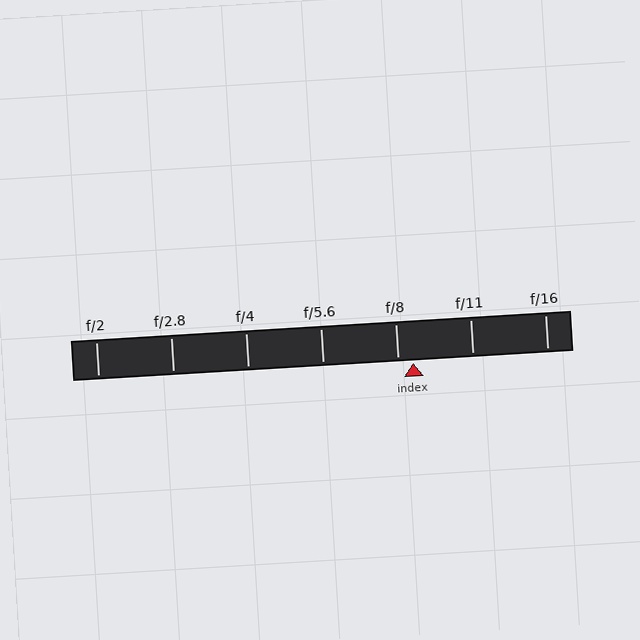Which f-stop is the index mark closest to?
The index mark is closest to f/8.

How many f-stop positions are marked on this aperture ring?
There are 7 f-stop positions marked.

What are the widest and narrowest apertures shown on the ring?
The widest aperture shown is f/2 and the narrowest is f/16.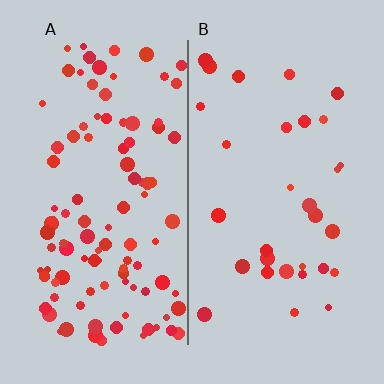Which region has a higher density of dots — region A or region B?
A (the left).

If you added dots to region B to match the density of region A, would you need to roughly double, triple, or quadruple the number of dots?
Approximately triple.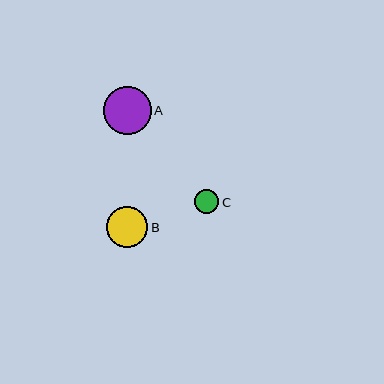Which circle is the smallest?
Circle C is the smallest with a size of approximately 24 pixels.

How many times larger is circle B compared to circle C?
Circle B is approximately 1.7 times the size of circle C.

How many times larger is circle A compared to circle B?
Circle A is approximately 1.2 times the size of circle B.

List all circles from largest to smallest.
From largest to smallest: A, B, C.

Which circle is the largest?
Circle A is the largest with a size of approximately 48 pixels.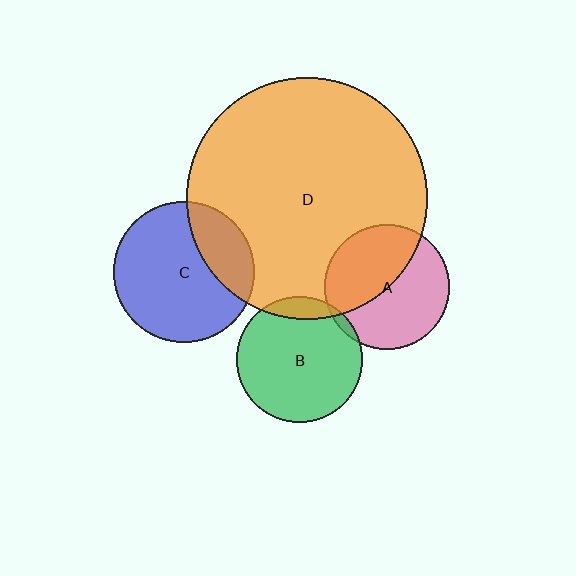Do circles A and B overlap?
Yes.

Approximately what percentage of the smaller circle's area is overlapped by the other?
Approximately 5%.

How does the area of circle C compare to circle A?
Approximately 1.3 times.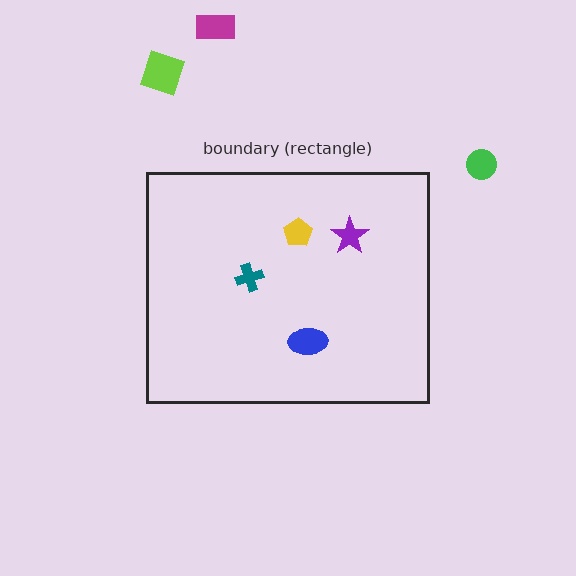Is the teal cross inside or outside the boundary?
Inside.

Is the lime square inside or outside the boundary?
Outside.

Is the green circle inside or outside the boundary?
Outside.